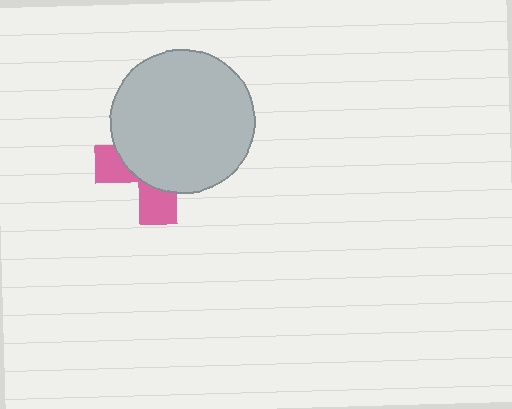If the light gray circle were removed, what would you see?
You would see the complete pink cross.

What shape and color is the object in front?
The object in front is a light gray circle.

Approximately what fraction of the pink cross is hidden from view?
Roughly 69% of the pink cross is hidden behind the light gray circle.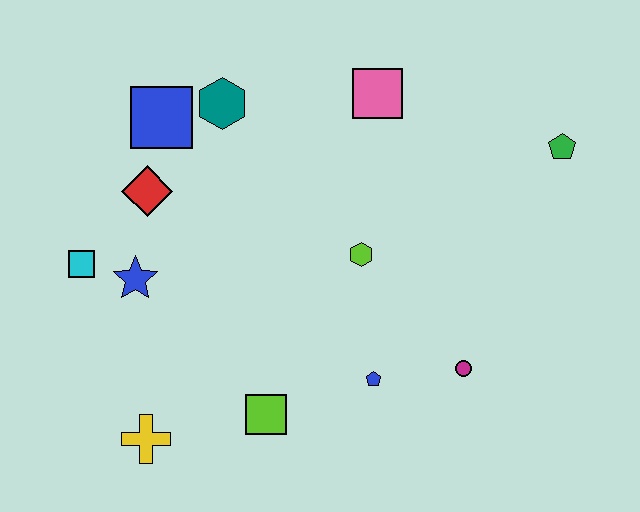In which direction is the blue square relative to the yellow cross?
The blue square is above the yellow cross.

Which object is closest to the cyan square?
The blue star is closest to the cyan square.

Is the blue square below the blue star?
No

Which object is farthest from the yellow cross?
The green pentagon is farthest from the yellow cross.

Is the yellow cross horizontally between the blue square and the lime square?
No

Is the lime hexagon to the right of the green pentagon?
No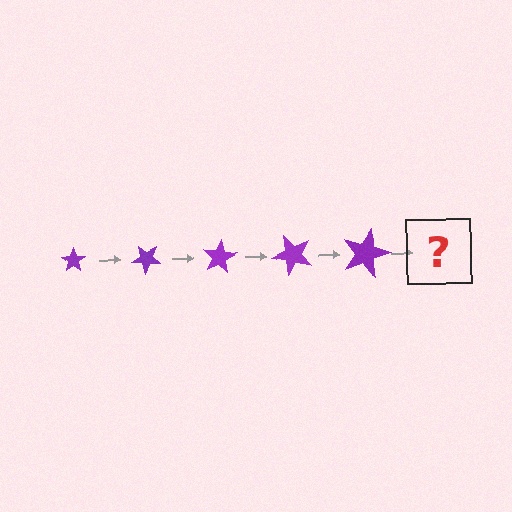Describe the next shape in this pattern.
It should be a star, larger than the previous one and rotated 200 degrees from the start.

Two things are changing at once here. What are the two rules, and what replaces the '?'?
The two rules are that the star grows larger each step and it rotates 40 degrees each step. The '?' should be a star, larger than the previous one and rotated 200 degrees from the start.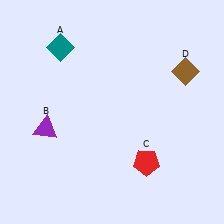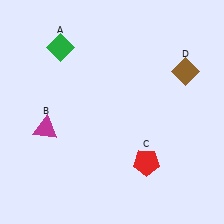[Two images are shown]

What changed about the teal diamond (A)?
In Image 1, A is teal. In Image 2, it changed to green.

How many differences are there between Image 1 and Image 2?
There are 2 differences between the two images.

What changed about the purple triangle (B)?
In Image 1, B is purple. In Image 2, it changed to magenta.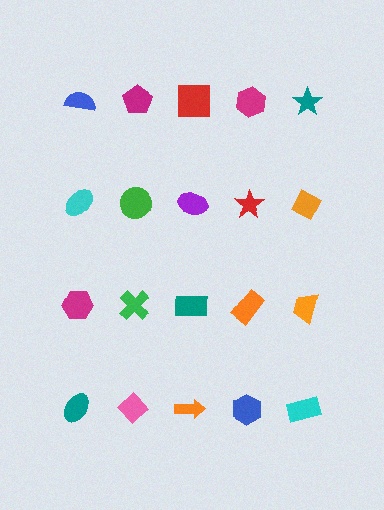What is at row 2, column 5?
An orange diamond.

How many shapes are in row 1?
5 shapes.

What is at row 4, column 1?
A teal ellipse.